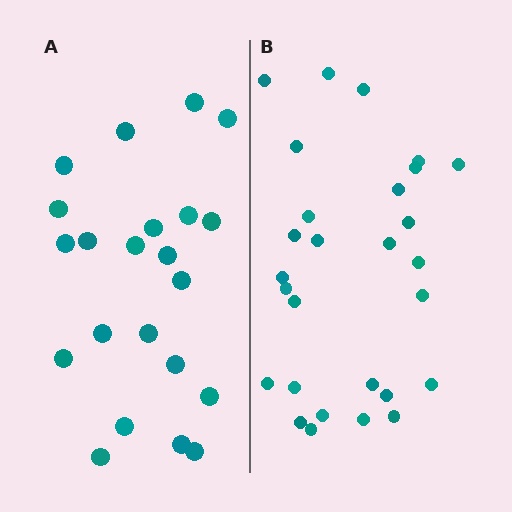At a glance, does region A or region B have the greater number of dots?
Region B (the right region) has more dots.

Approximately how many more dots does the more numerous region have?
Region B has about 6 more dots than region A.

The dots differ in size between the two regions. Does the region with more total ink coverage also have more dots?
No. Region A has more total ink coverage because its dots are larger, but region B actually contains more individual dots. Total area can be misleading — the number of items is what matters here.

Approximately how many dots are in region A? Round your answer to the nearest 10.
About 20 dots. (The exact count is 22, which rounds to 20.)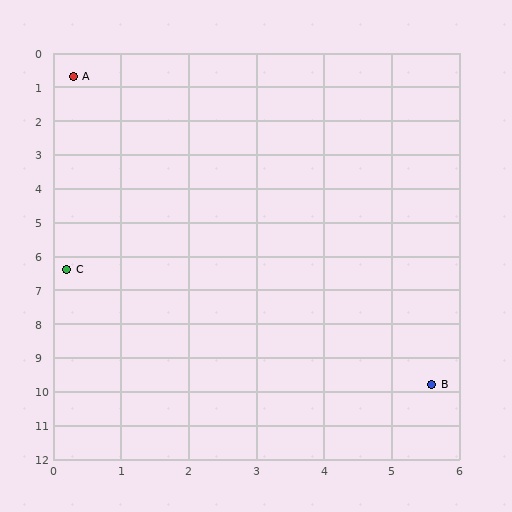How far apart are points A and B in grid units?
Points A and B are about 10.5 grid units apart.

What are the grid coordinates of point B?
Point B is at approximately (5.6, 9.8).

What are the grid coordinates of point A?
Point A is at approximately (0.3, 0.7).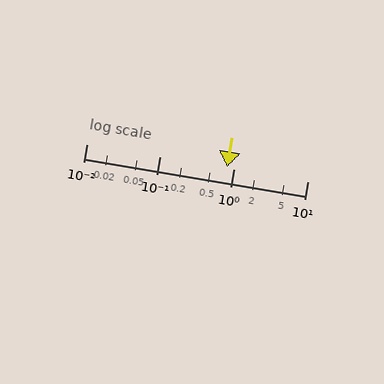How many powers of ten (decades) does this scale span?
The scale spans 3 decades, from 0.01 to 10.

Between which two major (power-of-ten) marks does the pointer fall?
The pointer is between 0.1 and 1.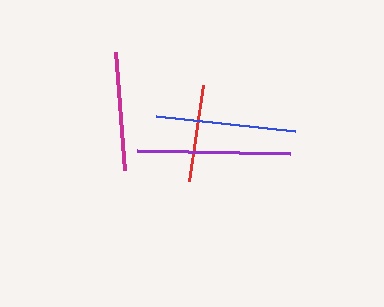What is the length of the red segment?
The red segment is approximately 98 pixels long.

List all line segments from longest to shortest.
From longest to shortest: purple, blue, magenta, red.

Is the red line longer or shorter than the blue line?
The blue line is longer than the red line.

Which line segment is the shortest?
The red line is the shortest at approximately 98 pixels.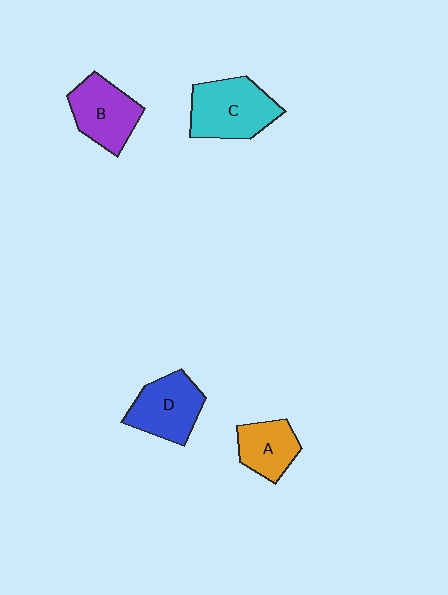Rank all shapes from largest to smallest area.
From largest to smallest: C (cyan), D (blue), B (purple), A (orange).